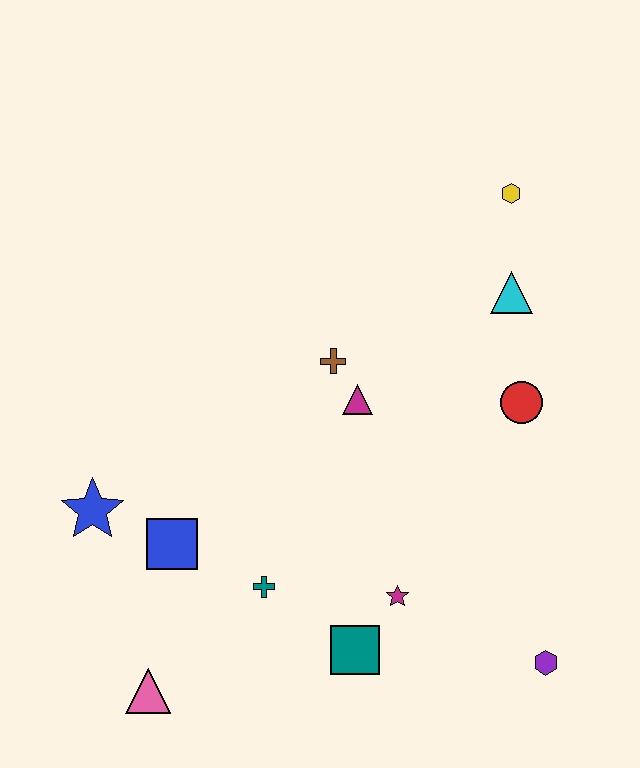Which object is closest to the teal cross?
The blue square is closest to the teal cross.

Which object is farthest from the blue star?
The yellow hexagon is farthest from the blue star.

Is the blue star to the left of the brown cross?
Yes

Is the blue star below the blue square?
No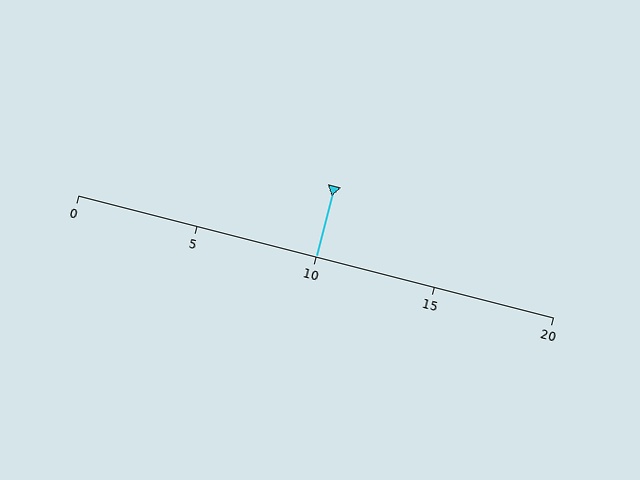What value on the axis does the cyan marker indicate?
The marker indicates approximately 10.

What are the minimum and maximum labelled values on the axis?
The axis runs from 0 to 20.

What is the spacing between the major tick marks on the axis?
The major ticks are spaced 5 apart.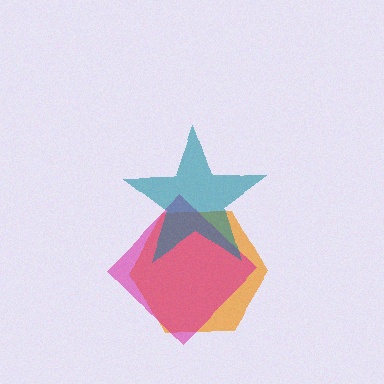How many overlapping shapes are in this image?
There are 3 overlapping shapes in the image.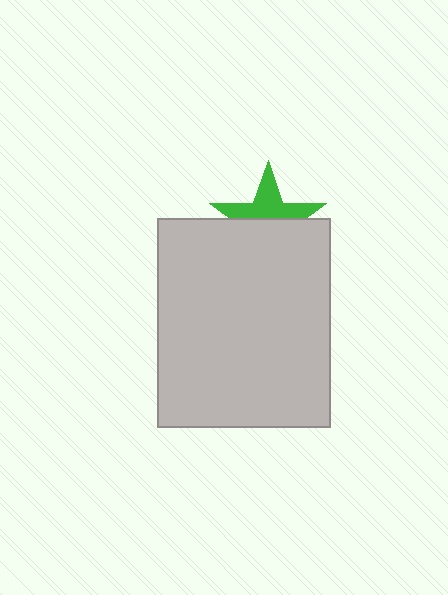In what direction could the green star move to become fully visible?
The green star could move up. That would shift it out from behind the light gray rectangle entirely.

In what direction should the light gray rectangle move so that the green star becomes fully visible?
The light gray rectangle should move down. That is the shortest direction to clear the overlap and leave the green star fully visible.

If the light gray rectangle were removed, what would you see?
You would see the complete green star.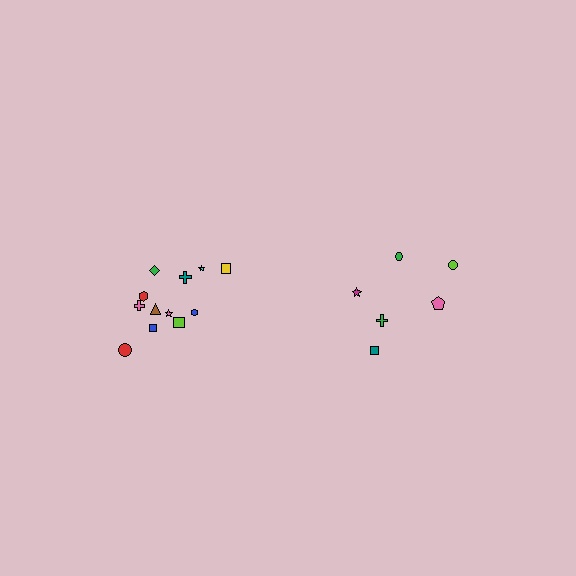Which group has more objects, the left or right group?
The left group.